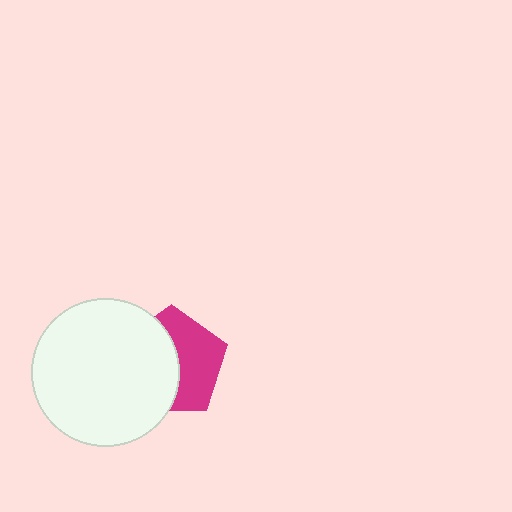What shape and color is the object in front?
The object in front is a white circle.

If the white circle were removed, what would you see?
You would see the complete magenta pentagon.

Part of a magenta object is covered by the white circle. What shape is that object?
It is a pentagon.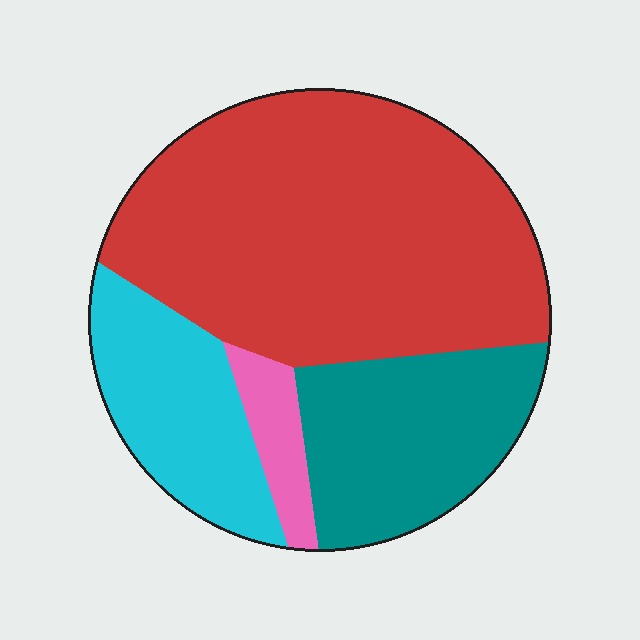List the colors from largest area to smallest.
From largest to smallest: red, teal, cyan, pink.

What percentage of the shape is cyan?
Cyan covers 17% of the shape.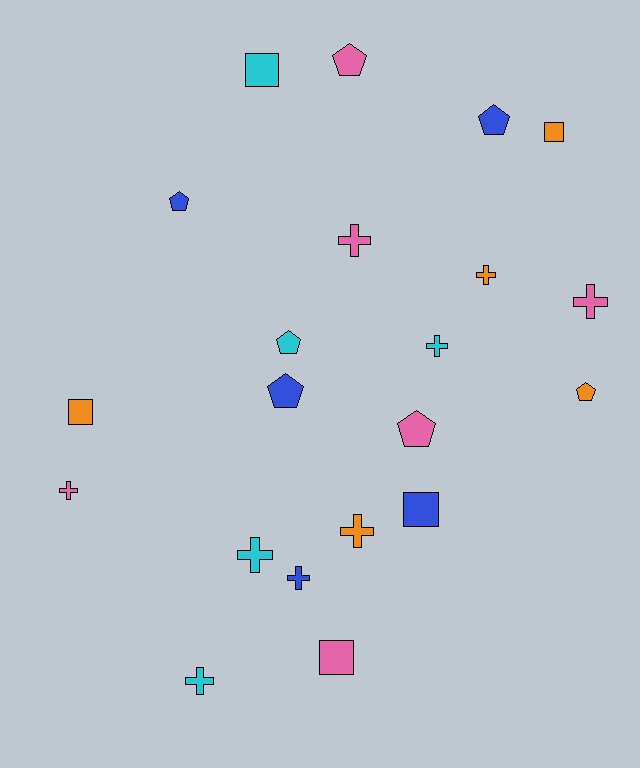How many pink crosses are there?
There are 3 pink crosses.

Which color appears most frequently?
Pink, with 6 objects.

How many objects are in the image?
There are 21 objects.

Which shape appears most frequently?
Cross, with 9 objects.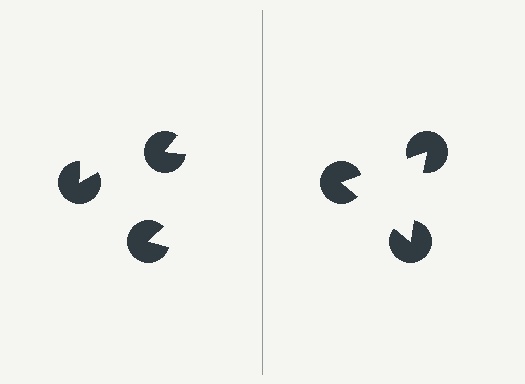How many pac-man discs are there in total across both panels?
6 — 3 on each side.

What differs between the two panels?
The pac-man discs are positioned identically on both sides; only the wedge orientations differ. On the right they align to a triangle; on the left they are misaligned.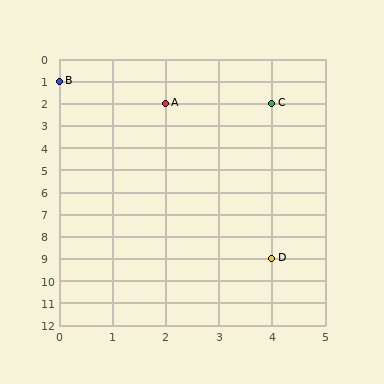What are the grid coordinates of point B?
Point B is at grid coordinates (0, 1).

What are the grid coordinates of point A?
Point A is at grid coordinates (2, 2).